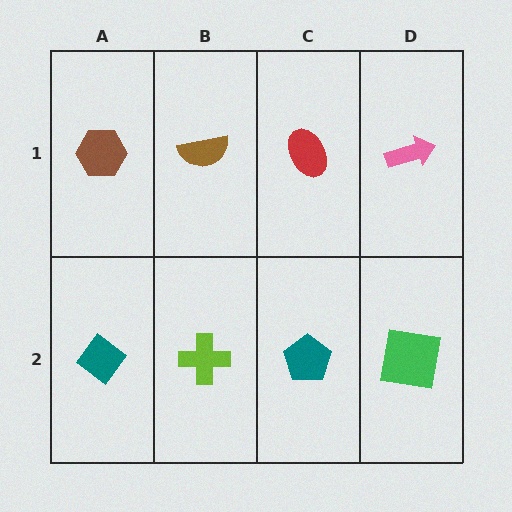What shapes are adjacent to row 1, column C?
A teal pentagon (row 2, column C), a brown semicircle (row 1, column B), a pink arrow (row 1, column D).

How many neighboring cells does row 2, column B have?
3.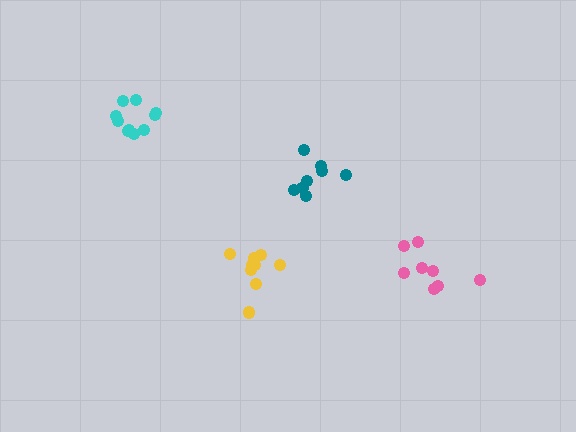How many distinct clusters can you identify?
There are 4 distinct clusters.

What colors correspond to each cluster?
The clusters are colored: cyan, teal, yellow, pink.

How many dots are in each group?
Group 1: 10 dots, Group 2: 8 dots, Group 3: 9 dots, Group 4: 8 dots (35 total).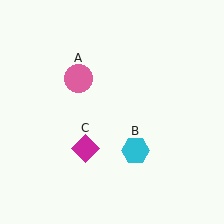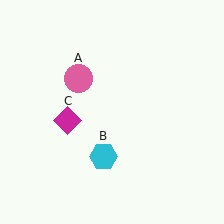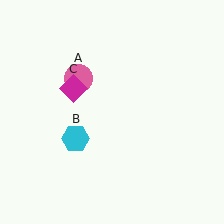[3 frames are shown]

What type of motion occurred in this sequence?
The cyan hexagon (object B), magenta diamond (object C) rotated clockwise around the center of the scene.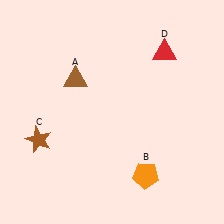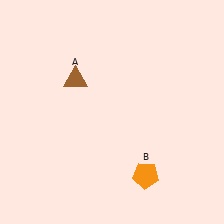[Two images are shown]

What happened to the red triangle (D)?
The red triangle (D) was removed in Image 2. It was in the top-right area of Image 1.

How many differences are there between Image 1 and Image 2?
There are 2 differences between the two images.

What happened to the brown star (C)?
The brown star (C) was removed in Image 2. It was in the bottom-left area of Image 1.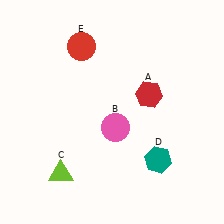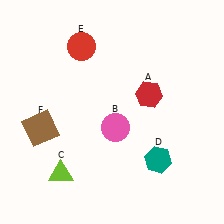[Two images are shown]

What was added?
A brown square (F) was added in Image 2.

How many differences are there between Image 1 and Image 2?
There is 1 difference between the two images.